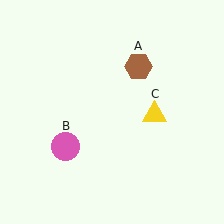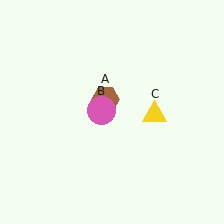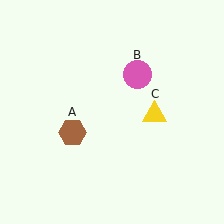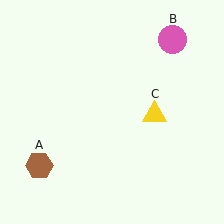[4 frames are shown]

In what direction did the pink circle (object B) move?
The pink circle (object B) moved up and to the right.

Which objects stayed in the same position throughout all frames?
Yellow triangle (object C) remained stationary.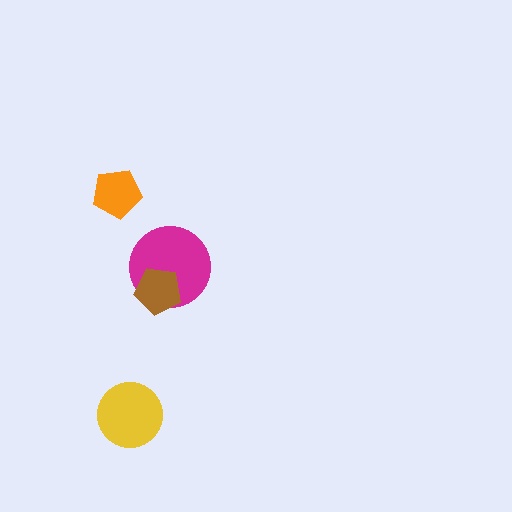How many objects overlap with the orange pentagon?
0 objects overlap with the orange pentagon.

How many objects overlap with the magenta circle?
1 object overlaps with the magenta circle.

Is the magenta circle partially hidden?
Yes, it is partially covered by another shape.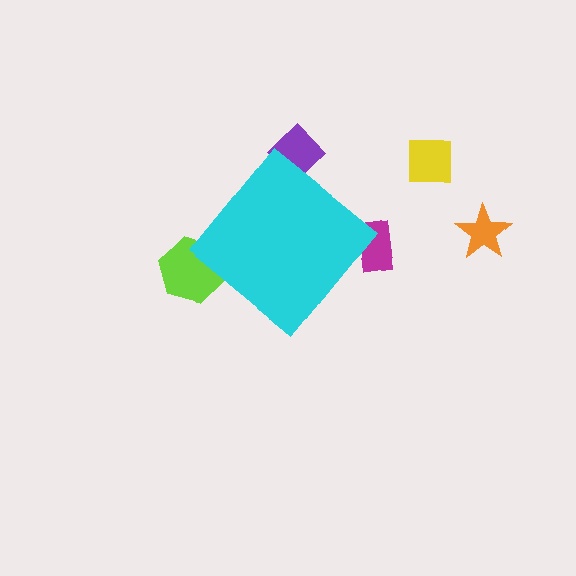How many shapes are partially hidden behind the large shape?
3 shapes are partially hidden.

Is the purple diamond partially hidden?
Yes, the purple diamond is partially hidden behind the cyan diamond.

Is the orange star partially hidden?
No, the orange star is fully visible.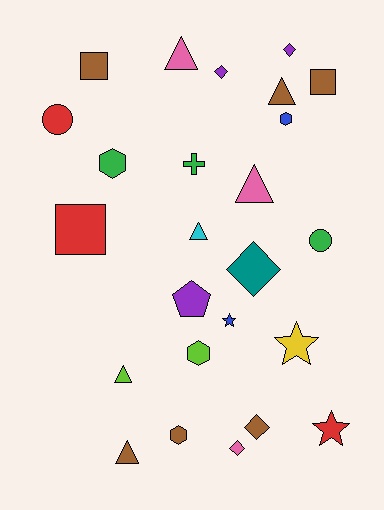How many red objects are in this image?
There are 3 red objects.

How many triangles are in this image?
There are 6 triangles.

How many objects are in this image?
There are 25 objects.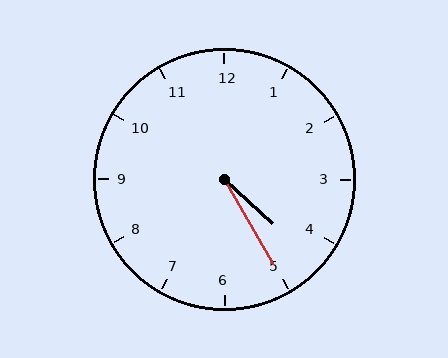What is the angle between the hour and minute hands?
Approximately 18 degrees.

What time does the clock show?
4:25.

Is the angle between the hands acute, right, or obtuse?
It is acute.